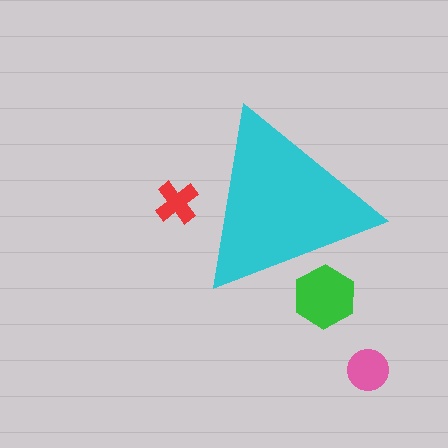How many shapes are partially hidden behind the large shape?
2 shapes are partially hidden.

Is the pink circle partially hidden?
No, the pink circle is fully visible.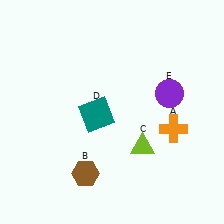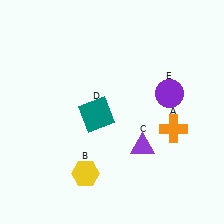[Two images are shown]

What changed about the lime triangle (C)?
In Image 1, C is lime. In Image 2, it changed to purple.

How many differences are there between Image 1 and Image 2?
There are 2 differences between the two images.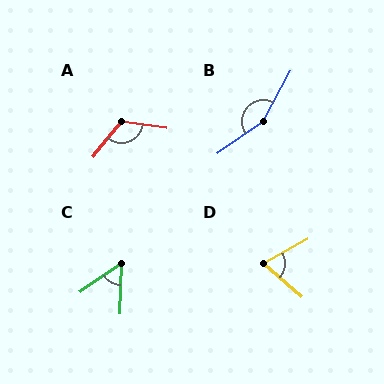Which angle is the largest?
B, at approximately 153 degrees.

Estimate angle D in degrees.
Approximately 69 degrees.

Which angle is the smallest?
C, at approximately 54 degrees.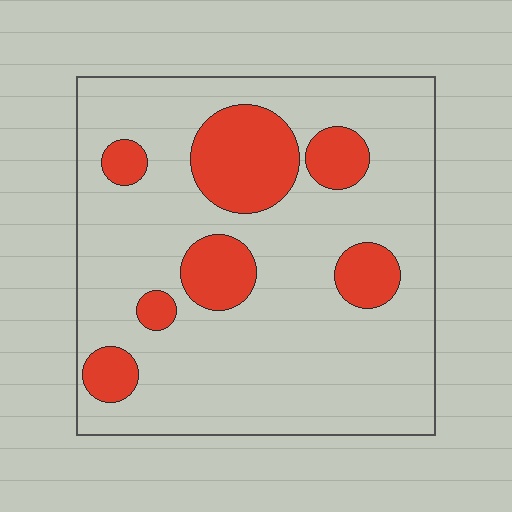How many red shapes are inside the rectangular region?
7.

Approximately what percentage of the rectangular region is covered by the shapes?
Approximately 20%.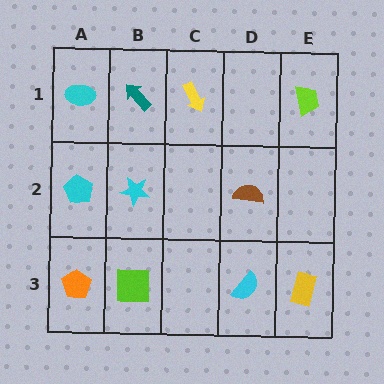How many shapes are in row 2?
3 shapes.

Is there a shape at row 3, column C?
No, that cell is empty.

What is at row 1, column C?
A yellow arrow.